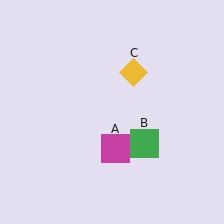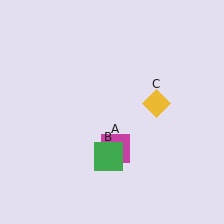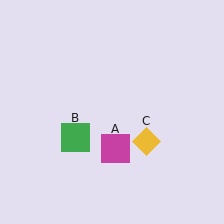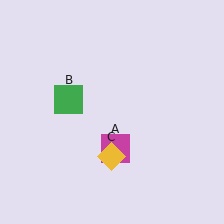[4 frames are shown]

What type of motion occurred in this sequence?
The green square (object B), yellow diamond (object C) rotated clockwise around the center of the scene.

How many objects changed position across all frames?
2 objects changed position: green square (object B), yellow diamond (object C).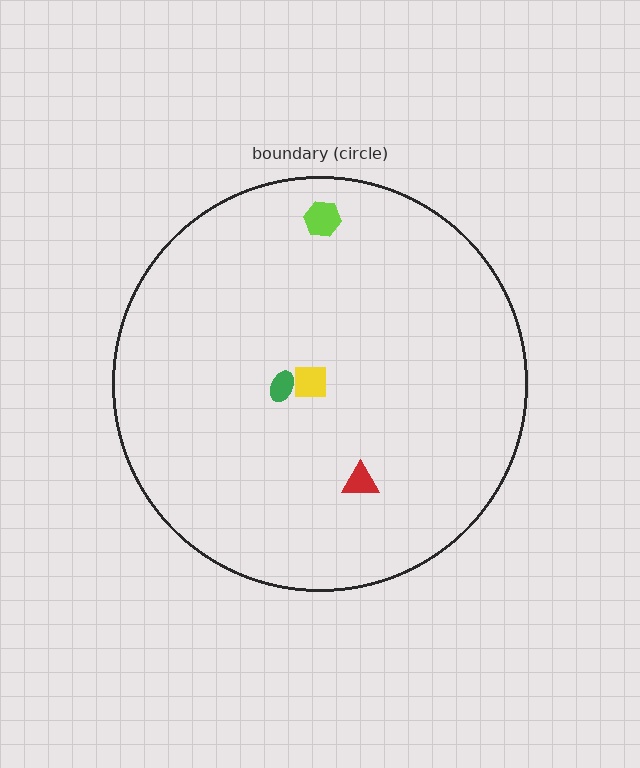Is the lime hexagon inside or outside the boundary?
Inside.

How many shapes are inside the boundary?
4 inside, 0 outside.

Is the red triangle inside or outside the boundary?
Inside.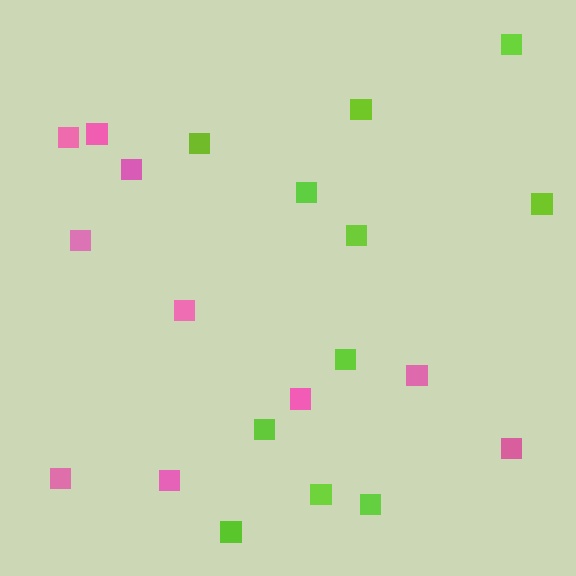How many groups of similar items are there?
There are 2 groups: one group of lime squares (11) and one group of pink squares (10).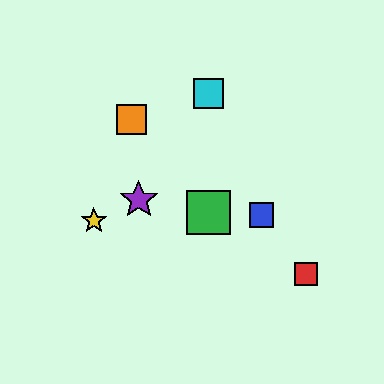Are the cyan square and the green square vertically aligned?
Yes, both are at x≈208.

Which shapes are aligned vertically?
The green square, the cyan square are aligned vertically.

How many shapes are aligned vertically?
2 shapes (the green square, the cyan square) are aligned vertically.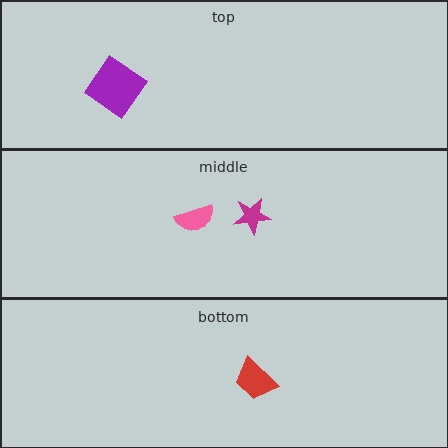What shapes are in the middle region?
The magenta star, the pink semicircle.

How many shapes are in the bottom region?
1.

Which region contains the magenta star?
The middle region.